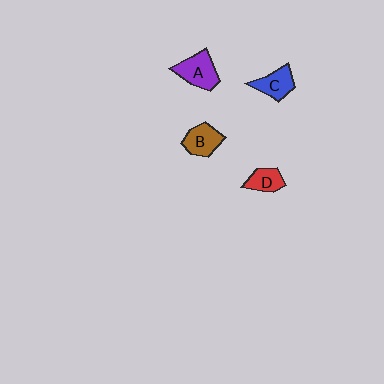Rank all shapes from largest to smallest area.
From largest to smallest: A (purple), B (brown), C (blue), D (red).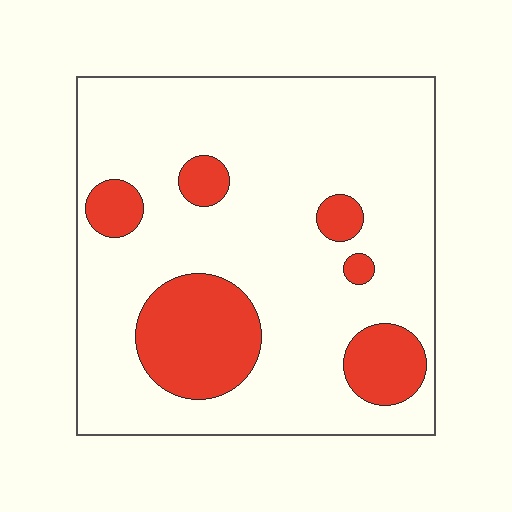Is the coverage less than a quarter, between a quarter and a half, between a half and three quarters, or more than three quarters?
Less than a quarter.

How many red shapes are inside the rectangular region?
6.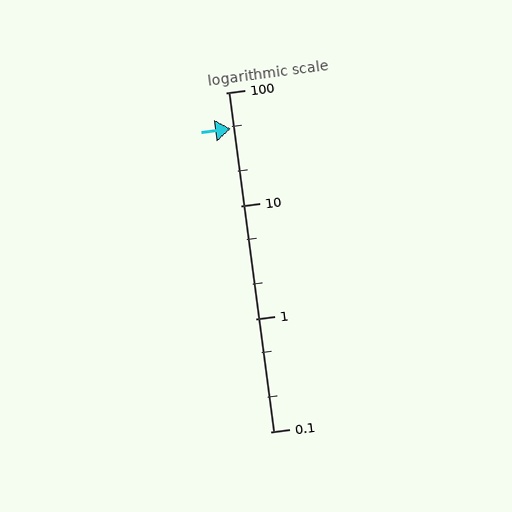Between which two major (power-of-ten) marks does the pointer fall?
The pointer is between 10 and 100.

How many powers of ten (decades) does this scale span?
The scale spans 3 decades, from 0.1 to 100.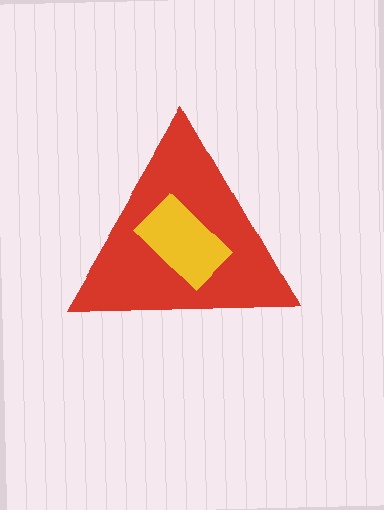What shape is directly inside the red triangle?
The yellow rectangle.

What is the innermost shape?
The yellow rectangle.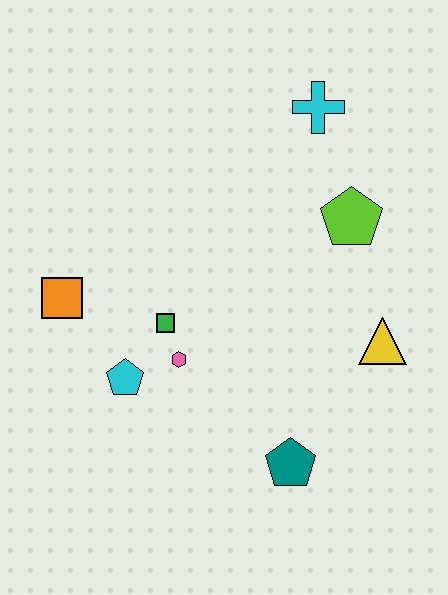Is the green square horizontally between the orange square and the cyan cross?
Yes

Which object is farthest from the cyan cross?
The teal pentagon is farthest from the cyan cross.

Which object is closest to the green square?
The pink hexagon is closest to the green square.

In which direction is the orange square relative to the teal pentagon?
The orange square is to the left of the teal pentagon.